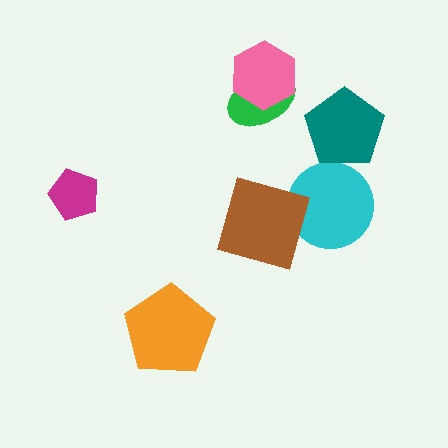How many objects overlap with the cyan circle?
1 object overlaps with the cyan circle.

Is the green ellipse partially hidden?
Yes, it is partially covered by another shape.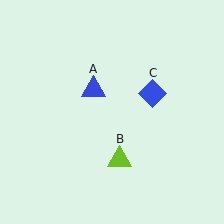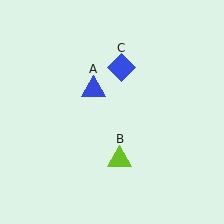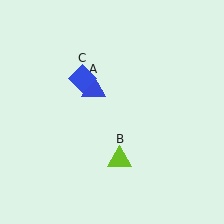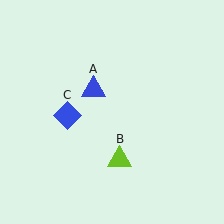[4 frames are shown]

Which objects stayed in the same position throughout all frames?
Blue triangle (object A) and lime triangle (object B) remained stationary.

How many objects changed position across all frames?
1 object changed position: blue diamond (object C).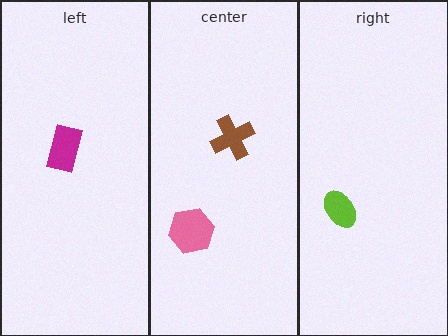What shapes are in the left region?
The magenta rectangle.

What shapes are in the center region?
The brown cross, the pink hexagon.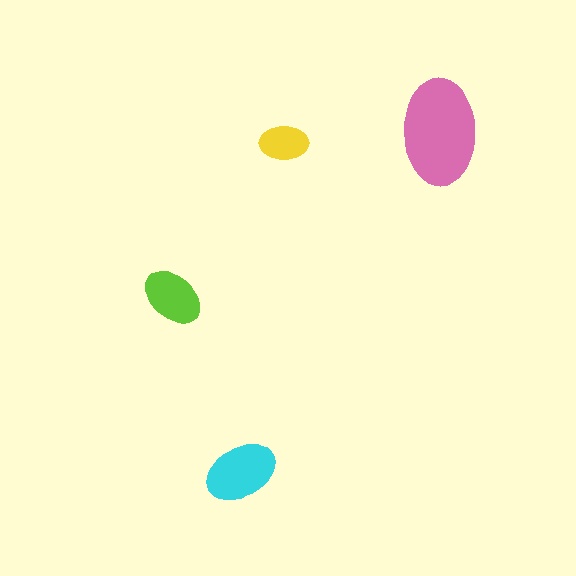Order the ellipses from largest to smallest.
the pink one, the cyan one, the lime one, the yellow one.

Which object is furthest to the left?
The lime ellipse is leftmost.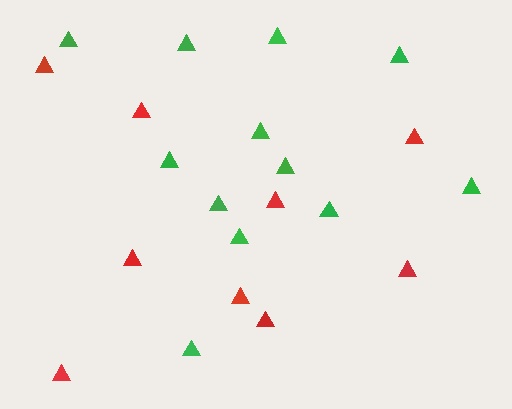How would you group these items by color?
There are 2 groups: one group of green triangles (12) and one group of red triangles (9).